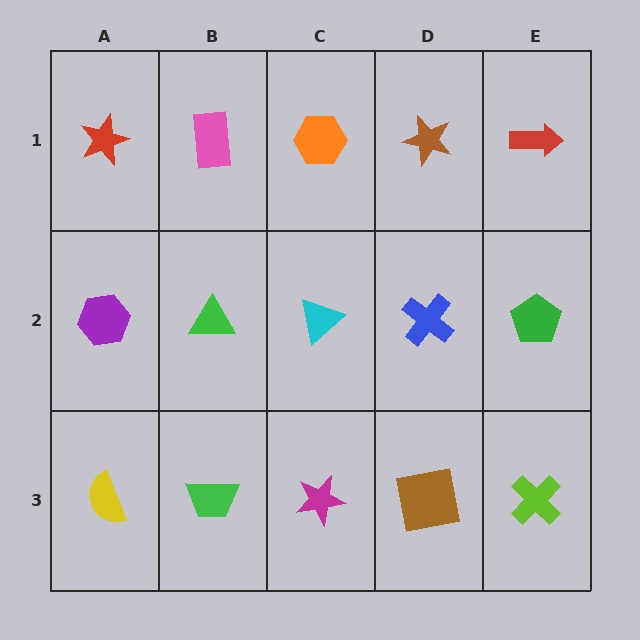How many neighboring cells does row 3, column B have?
3.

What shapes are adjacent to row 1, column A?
A purple hexagon (row 2, column A), a pink rectangle (row 1, column B).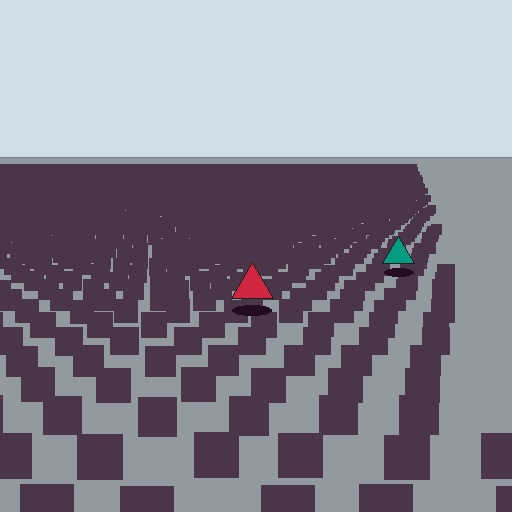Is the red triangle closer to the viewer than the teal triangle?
Yes. The red triangle is closer — you can tell from the texture gradient: the ground texture is coarser near it.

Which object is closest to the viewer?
The red triangle is closest. The texture marks near it are larger and more spread out.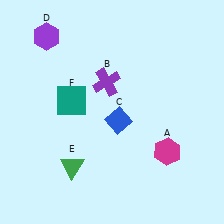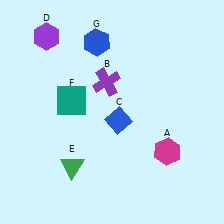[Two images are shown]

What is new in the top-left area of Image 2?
A blue hexagon (G) was added in the top-left area of Image 2.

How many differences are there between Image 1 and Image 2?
There is 1 difference between the two images.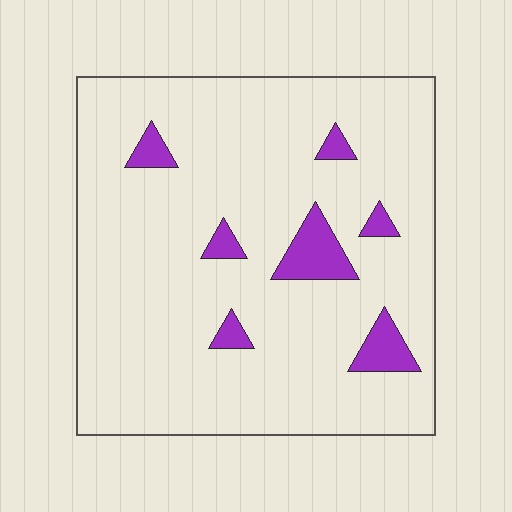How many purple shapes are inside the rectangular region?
7.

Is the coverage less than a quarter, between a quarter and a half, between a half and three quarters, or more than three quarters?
Less than a quarter.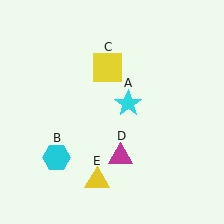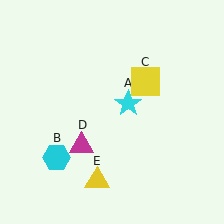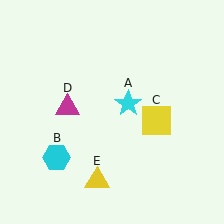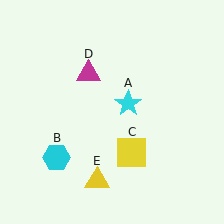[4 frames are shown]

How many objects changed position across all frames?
2 objects changed position: yellow square (object C), magenta triangle (object D).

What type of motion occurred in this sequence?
The yellow square (object C), magenta triangle (object D) rotated clockwise around the center of the scene.